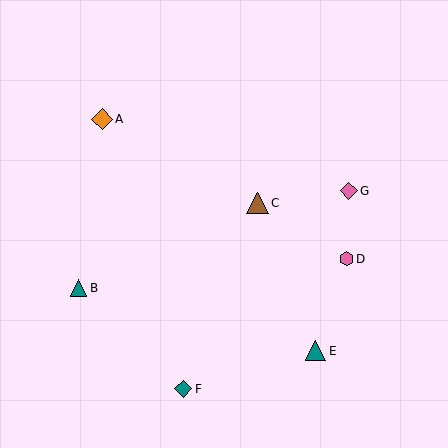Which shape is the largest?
The brown triangle (labeled C) is the largest.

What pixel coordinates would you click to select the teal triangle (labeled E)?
Click at (316, 351) to select the teal triangle E.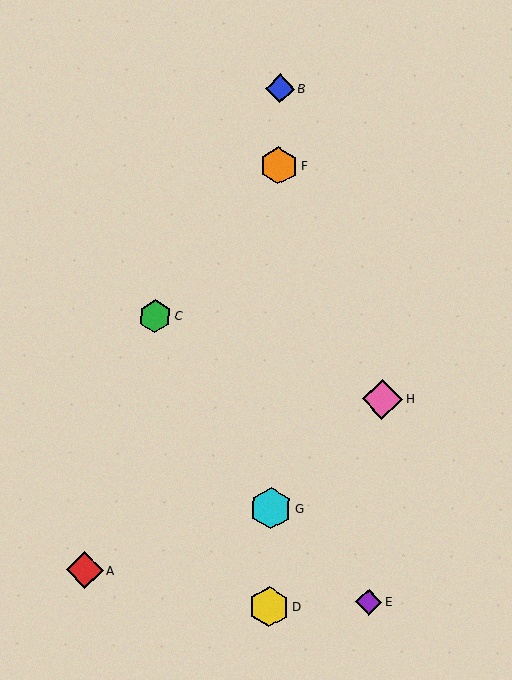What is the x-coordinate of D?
Object D is at x≈269.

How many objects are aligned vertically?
4 objects (B, D, F, G) are aligned vertically.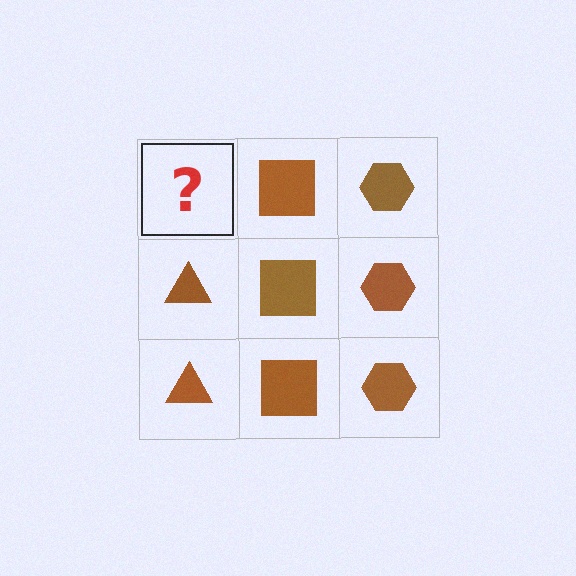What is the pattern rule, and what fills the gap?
The rule is that each column has a consistent shape. The gap should be filled with a brown triangle.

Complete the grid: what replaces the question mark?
The question mark should be replaced with a brown triangle.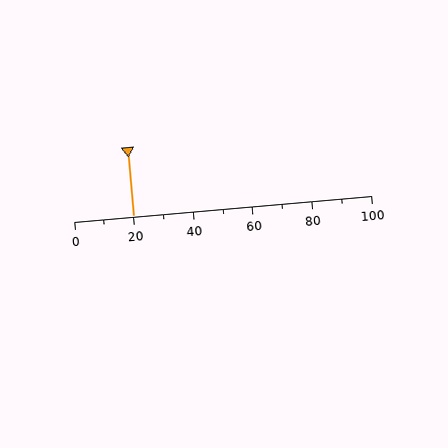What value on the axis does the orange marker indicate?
The marker indicates approximately 20.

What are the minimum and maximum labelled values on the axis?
The axis runs from 0 to 100.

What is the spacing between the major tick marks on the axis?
The major ticks are spaced 20 apart.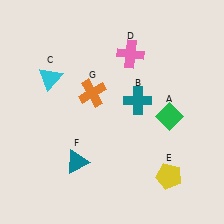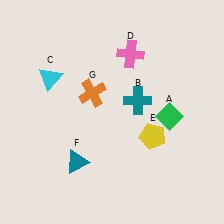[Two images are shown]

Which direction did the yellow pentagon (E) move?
The yellow pentagon (E) moved up.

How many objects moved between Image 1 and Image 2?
1 object moved between the two images.